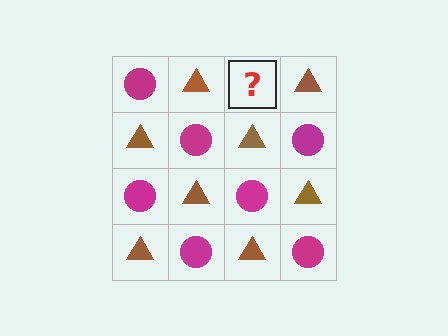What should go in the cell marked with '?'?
The missing cell should contain a magenta circle.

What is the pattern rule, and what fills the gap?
The rule is that it alternates magenta circle and brown triangle in a checkerboard pattern. The gap should be filled with a magenta circle.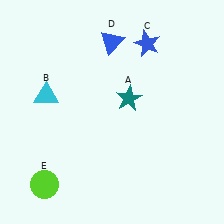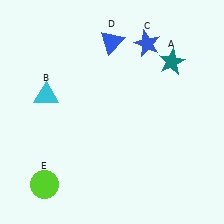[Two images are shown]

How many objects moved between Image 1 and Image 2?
1 object moved between the two images.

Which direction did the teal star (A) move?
The teal star (A) moved right.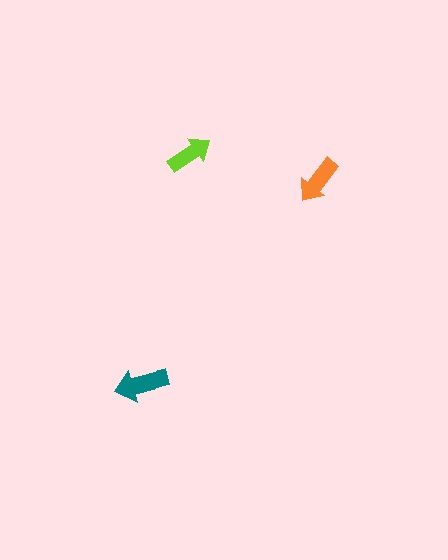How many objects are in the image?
There are 3 objects in the image.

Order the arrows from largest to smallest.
the teal one, the orange one, the lime one.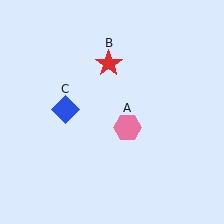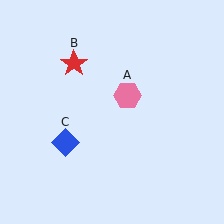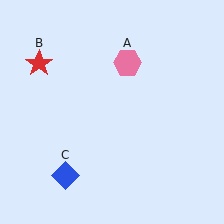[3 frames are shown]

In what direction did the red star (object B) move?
The red star (object B) moved left.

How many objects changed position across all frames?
3 objects changed position: pink hexagon (object A), red star (object B), blue diamond (object C).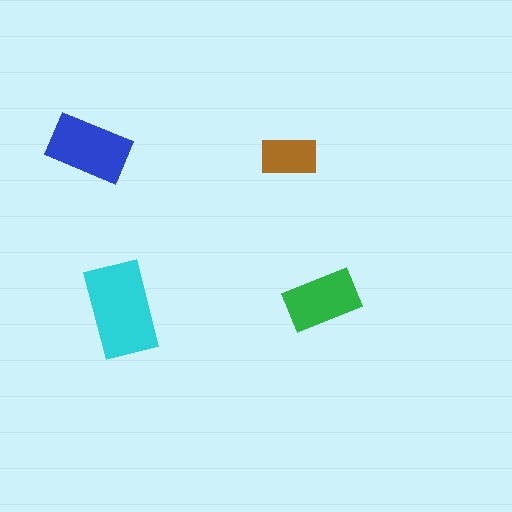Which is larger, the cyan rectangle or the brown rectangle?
The cyan one.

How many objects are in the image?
There are 4 objects in the image.